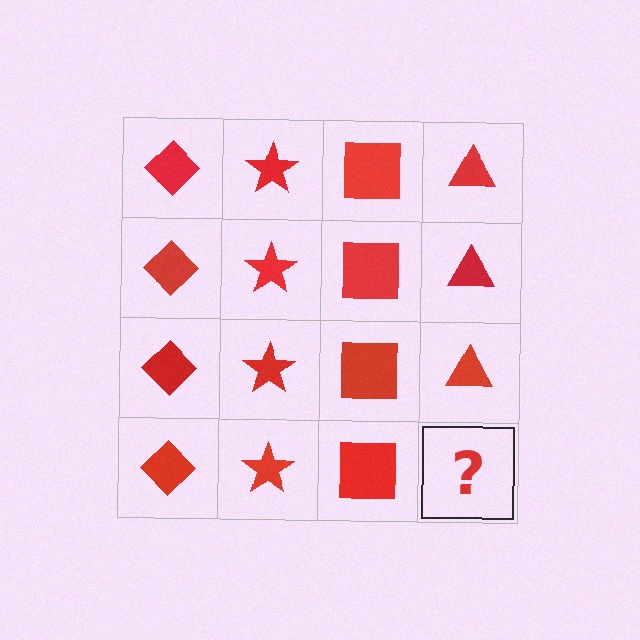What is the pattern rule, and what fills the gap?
The rule is that each column has a consistent shape. The gap should be filled with a red triangle.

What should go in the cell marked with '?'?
The missing cell should contain a red triangle.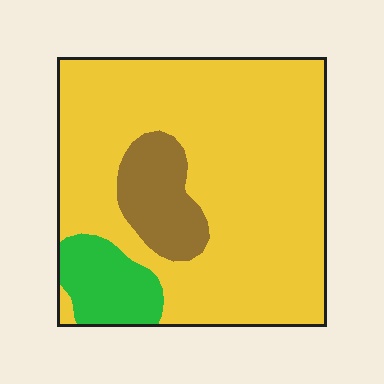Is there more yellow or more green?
Yellow.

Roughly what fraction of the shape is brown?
Brown takes up about one eighth (1/8) of the shape.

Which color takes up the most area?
Yellow, at roughly 80%.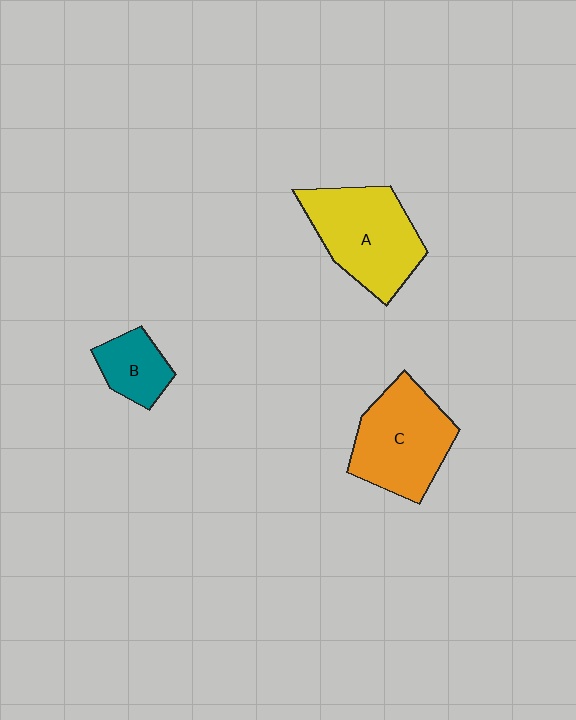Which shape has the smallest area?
Shape B (teal).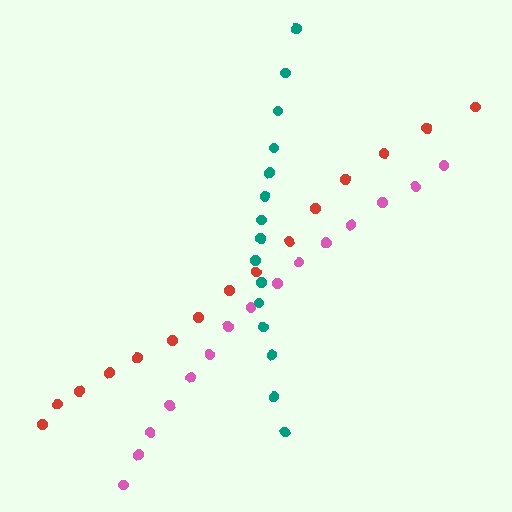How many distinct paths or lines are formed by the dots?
There are 3 distinct paths.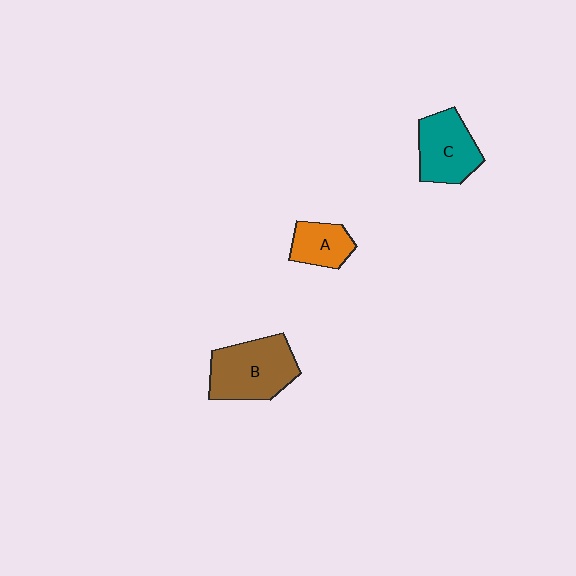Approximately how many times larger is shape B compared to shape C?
Approximately 1.3 times.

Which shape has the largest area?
Shape B (brown).